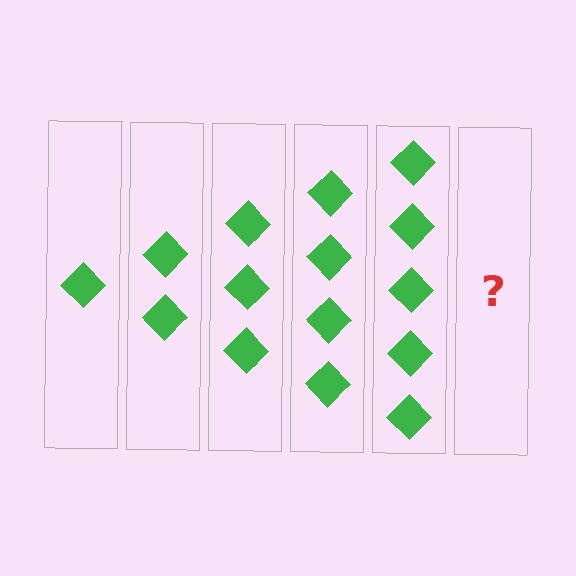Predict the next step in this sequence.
The next step is 6 diamonds.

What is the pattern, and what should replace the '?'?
The pattern is that each step adds one more diamond. The '?' should be 6 diamonds.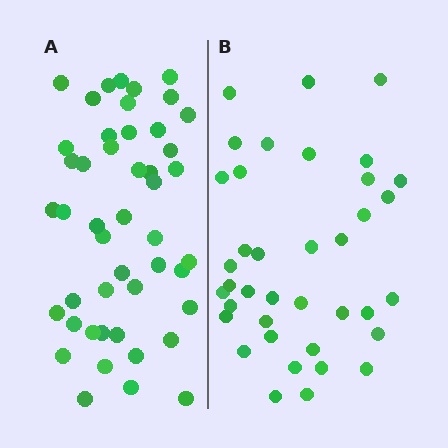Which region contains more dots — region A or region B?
Region A (the left region) has more dots.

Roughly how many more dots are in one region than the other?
Region A has roughly 8 or so more dots than region B.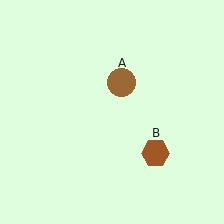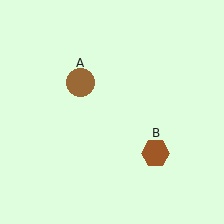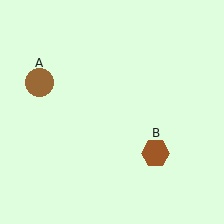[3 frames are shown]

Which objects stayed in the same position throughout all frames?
Brown hexagon (object B) remained stationary.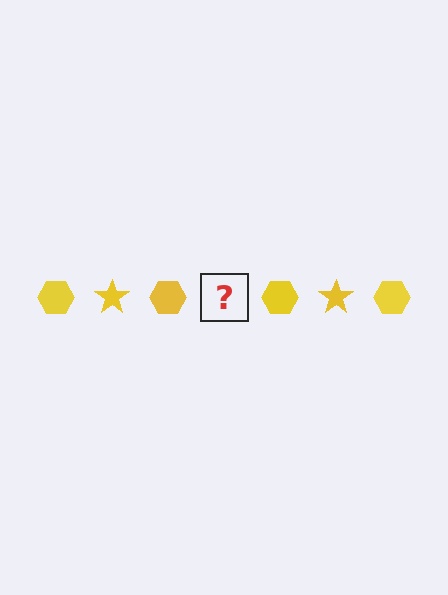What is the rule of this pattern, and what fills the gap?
The rule is that the pattern cycles through hexagon, star shapes in yellow. The gap should be filled with a yellow star.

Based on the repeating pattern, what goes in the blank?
The blank should be a yellow star.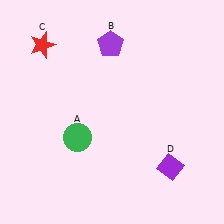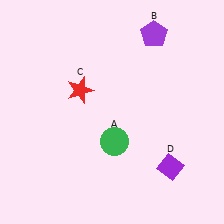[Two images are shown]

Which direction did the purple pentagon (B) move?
The purple pentagon (B) moved right.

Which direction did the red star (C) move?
The red star (C) moved down.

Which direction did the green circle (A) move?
The green circle (A) moved right.